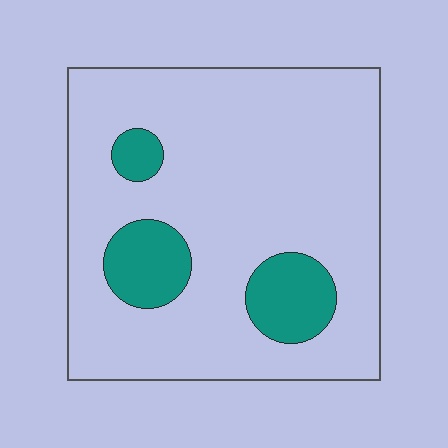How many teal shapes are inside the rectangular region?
3.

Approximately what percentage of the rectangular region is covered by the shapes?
Approximately 15%.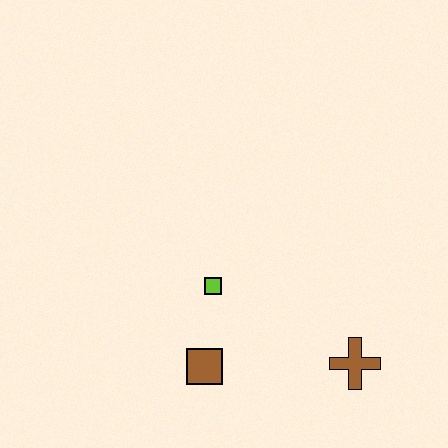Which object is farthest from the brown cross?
The lime square is farthest from the brown cross.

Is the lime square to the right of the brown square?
Yes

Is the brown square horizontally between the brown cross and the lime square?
No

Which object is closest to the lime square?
The brown square is closest to the lime square.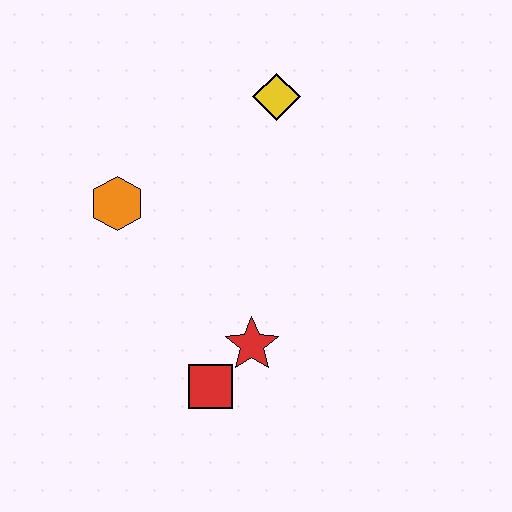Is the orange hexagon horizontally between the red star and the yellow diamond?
No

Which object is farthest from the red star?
The yellow diamond is farthest from the red star.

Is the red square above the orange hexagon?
No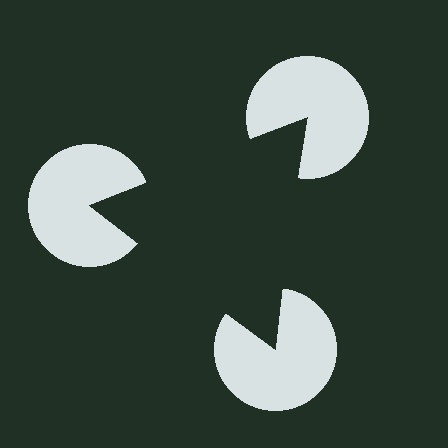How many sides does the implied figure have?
3 sides.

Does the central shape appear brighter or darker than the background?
It typically appears slightly darker than the background, even though no actual brightness change is drawn.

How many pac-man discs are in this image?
There are 3 — one at each vertex of the illusory triangle.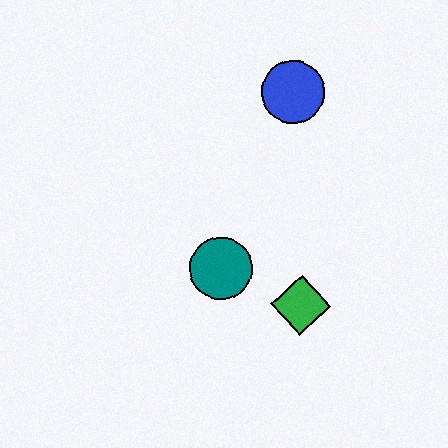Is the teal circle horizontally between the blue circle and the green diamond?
No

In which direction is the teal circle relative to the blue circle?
The teal circle is below the blue circle.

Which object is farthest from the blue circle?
The green diamond is farthest from the blue circle.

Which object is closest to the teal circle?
The green diamond is closest to the teal circle.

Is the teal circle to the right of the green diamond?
No